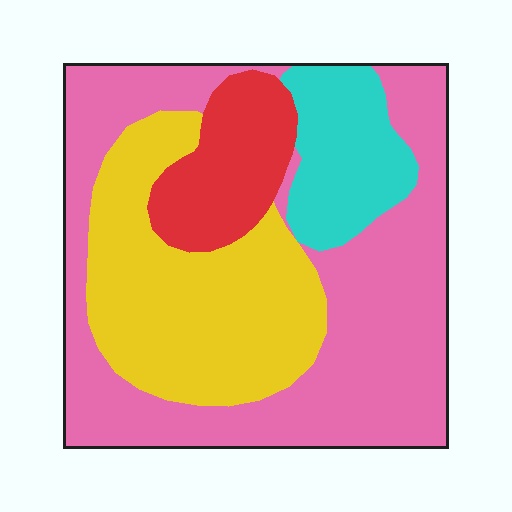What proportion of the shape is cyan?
Cyan takes up about one eighth (1/8) of the shape.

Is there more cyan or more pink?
Pink.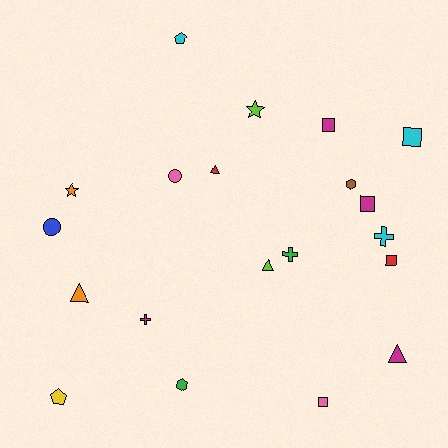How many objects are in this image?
There are 20 objects.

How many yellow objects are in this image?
There is 1 yellow object.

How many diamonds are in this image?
There are no diamonds.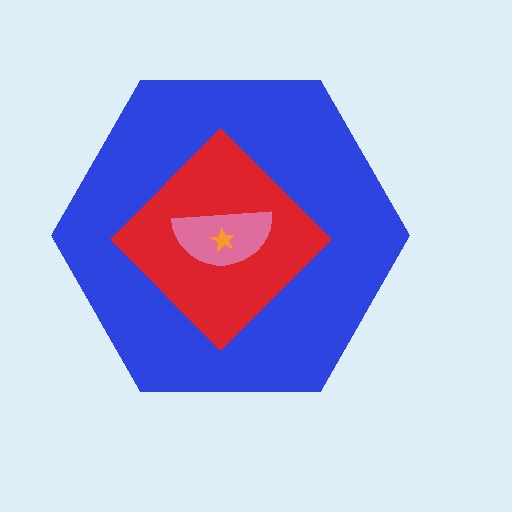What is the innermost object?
The orange star.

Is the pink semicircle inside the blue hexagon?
Yes.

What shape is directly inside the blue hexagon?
The red diamond.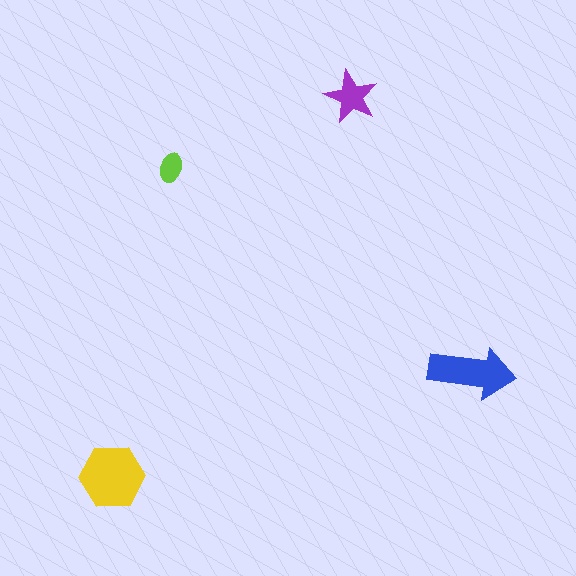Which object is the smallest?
The lime ellipse.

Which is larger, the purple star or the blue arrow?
The blue arrow.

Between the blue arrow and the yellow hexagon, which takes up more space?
The yellow hexagon.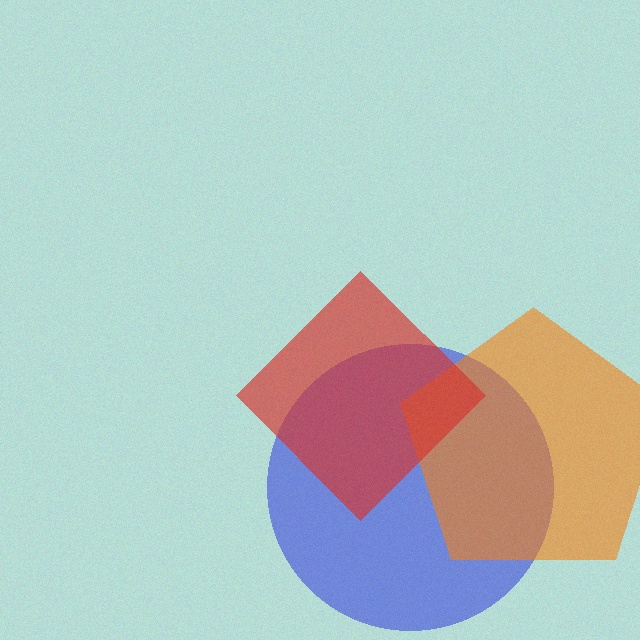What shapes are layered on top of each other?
The layered shapes are: a blue circle, an orange pentagon, a red diamond.